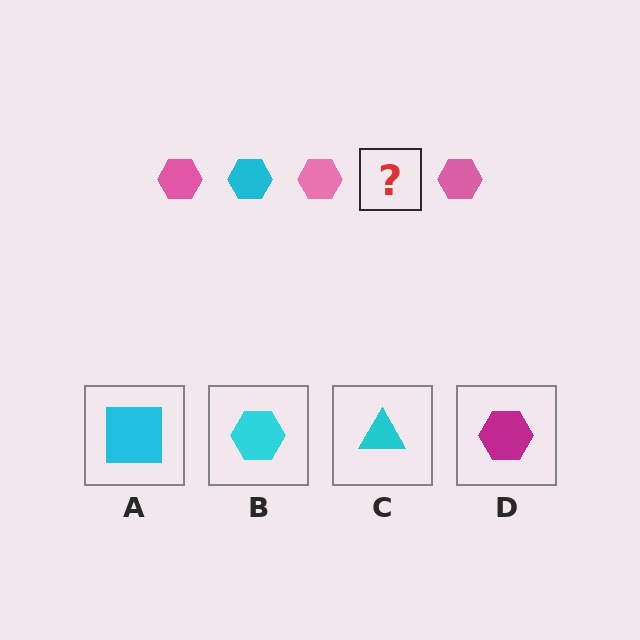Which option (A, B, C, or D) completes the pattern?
B.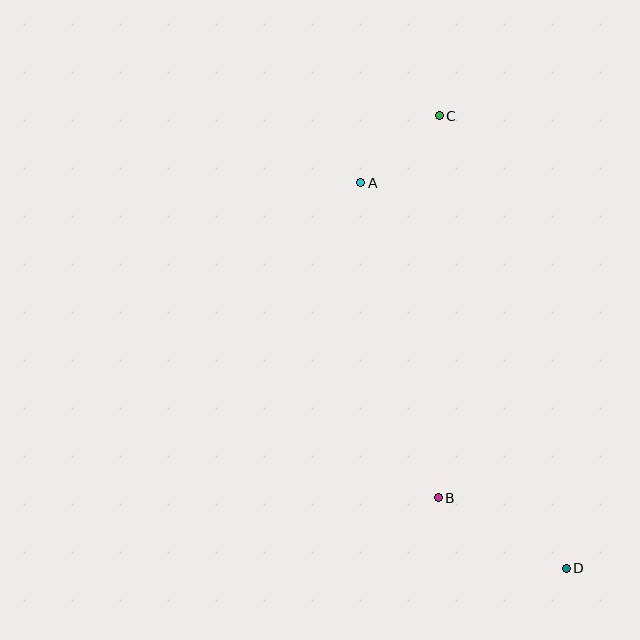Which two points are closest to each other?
Points A and C are closest to each other.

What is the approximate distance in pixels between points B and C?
The distance between B and C is approximately 382 pixels.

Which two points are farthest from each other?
Points C and D are farthest from each other.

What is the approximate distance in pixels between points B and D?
The distance between B and D is approximately 146 pixels.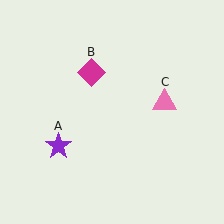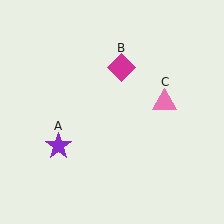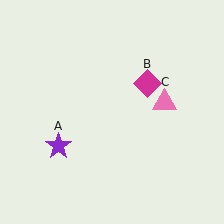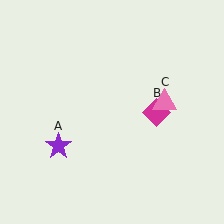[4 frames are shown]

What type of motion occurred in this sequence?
The magenta diamond (object B) rotated clockwise around the center of the scene.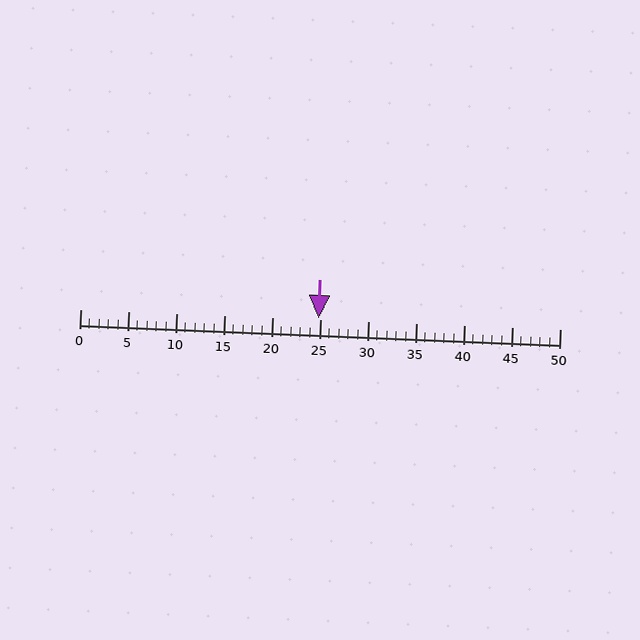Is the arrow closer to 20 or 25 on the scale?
The arrow is closer to 25.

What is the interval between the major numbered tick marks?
The major tick marks are spaced 5 units apart.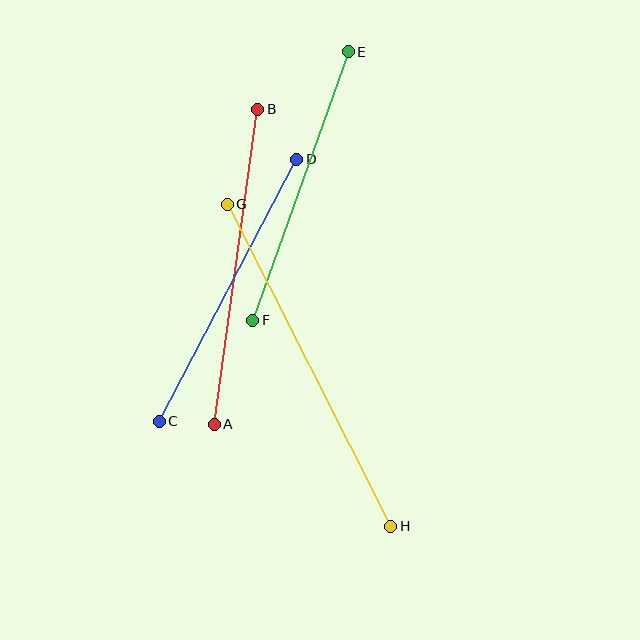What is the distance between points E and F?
The distance is approximately 285 pixels.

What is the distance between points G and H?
The distance is approximately 361 pixels.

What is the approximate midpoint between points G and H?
The midpoint is at approximately (309, 365) pixels.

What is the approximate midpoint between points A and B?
The midpoint is at approximately (236, 267) pixels.